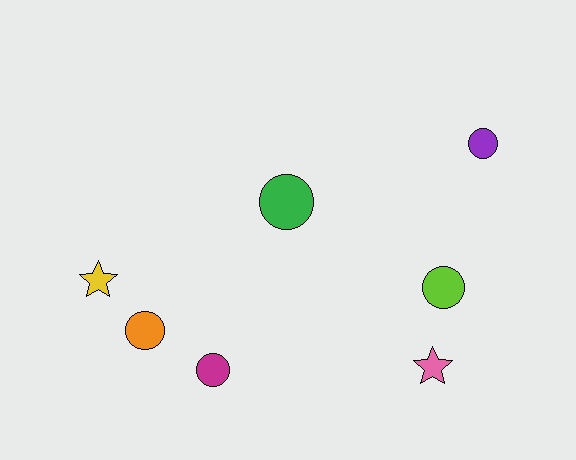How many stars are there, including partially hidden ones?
There are 2 stars.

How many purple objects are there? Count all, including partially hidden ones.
There is 1 purple object.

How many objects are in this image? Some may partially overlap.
There are 7 objects.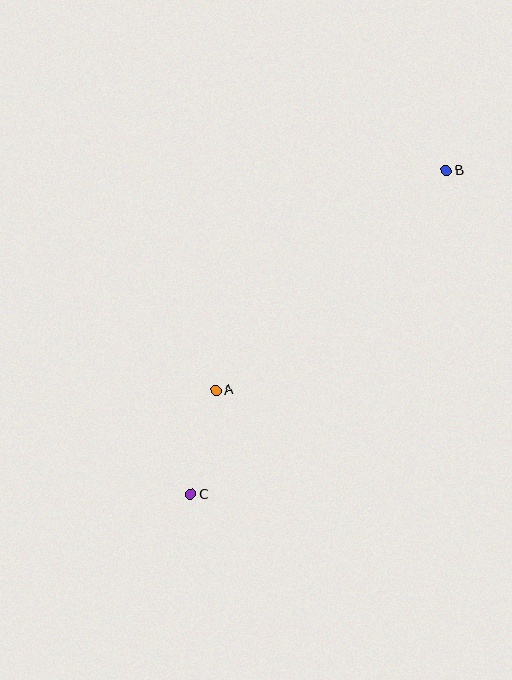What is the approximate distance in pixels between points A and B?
The distance between A and B is approximately 319 pixels.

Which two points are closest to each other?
Points A and C are closest to each other.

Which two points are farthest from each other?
Points B and C are farthest from each other.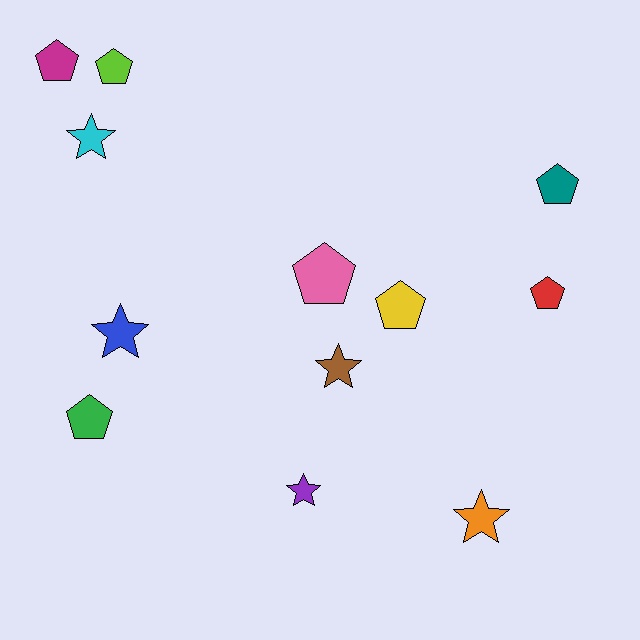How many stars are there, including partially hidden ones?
There are 5 stars.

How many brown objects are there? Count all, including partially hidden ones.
There is 1 brown object.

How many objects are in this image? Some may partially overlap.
There are 12 objects.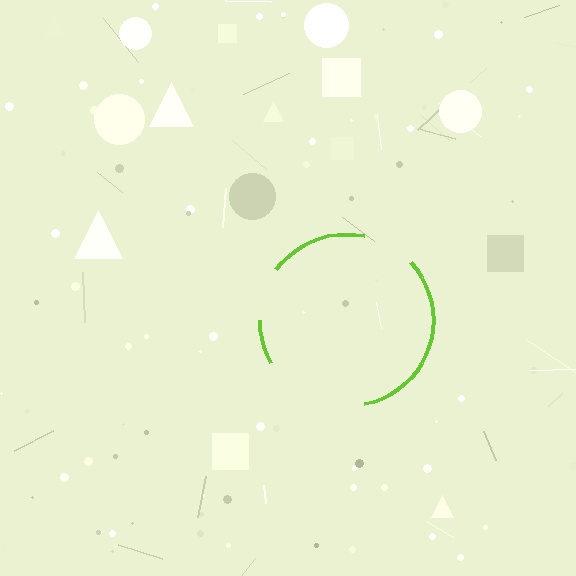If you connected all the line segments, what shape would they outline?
They would outline a circle.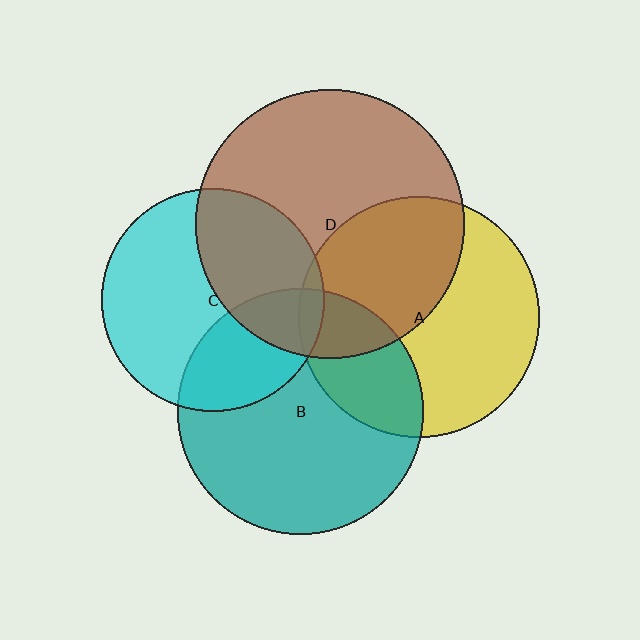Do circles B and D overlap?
Yes.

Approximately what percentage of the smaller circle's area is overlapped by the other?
Approximately 15%.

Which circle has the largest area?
Circle D (brown).